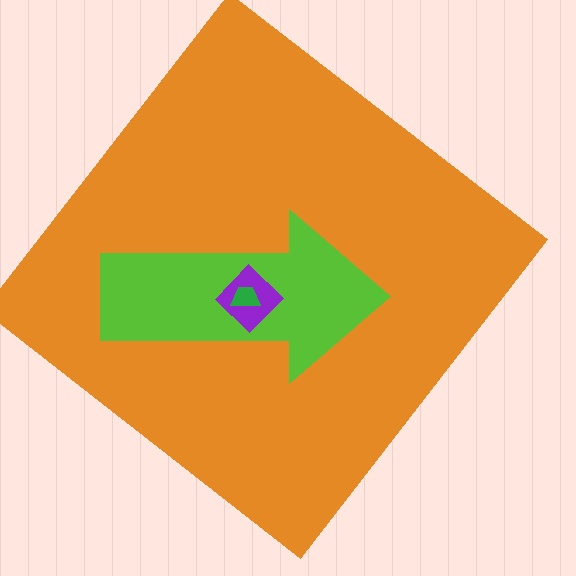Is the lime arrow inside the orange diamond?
Yes.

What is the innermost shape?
The green trapezoid.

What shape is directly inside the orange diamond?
The lime arrow.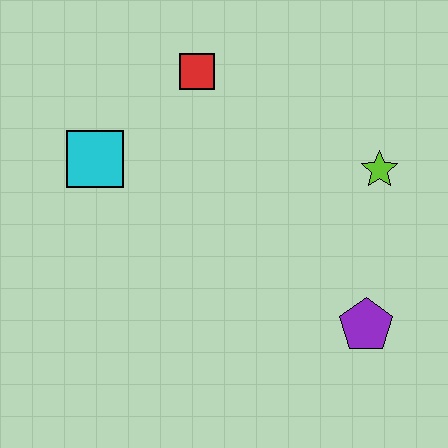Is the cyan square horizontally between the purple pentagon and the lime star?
No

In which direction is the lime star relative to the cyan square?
The lime star is to the right of the cyan square.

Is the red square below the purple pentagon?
No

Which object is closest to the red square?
The cyan square is closest to the red square.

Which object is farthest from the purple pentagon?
The cyan square is farthest from the purple pentagon.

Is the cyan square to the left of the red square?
Yes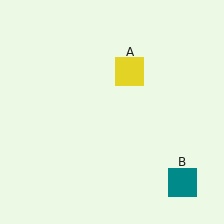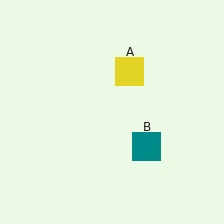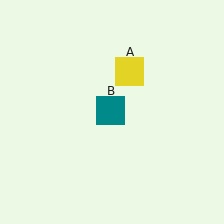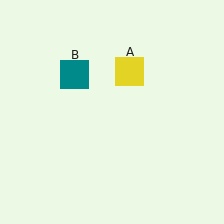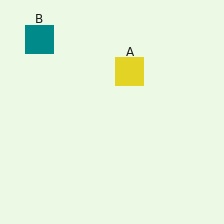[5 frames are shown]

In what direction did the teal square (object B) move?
The teal square (object B) moved up and to the left.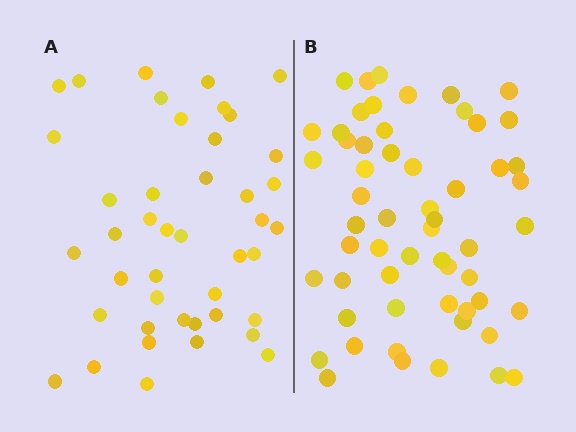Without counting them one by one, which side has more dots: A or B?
Region B (the right region) has more dots.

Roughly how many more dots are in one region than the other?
Region B has approximately 15 more dots than region A.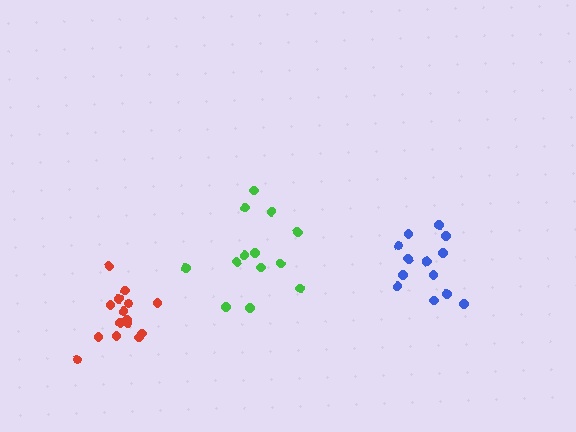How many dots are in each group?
Group 1: 13 dots, Group 2: 15 dots, Group 3: 13 dots (41 total).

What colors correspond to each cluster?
The clusters are colored: blue, red, green.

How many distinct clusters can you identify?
There are 3 distinct clusters.